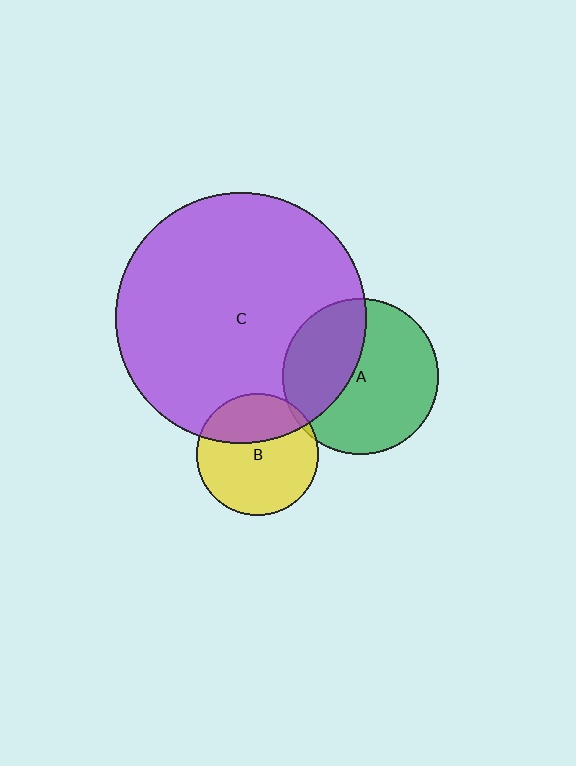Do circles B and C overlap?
Yes.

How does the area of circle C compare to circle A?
Approximately 2.6 times.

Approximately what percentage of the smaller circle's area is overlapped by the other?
Approximately 35%.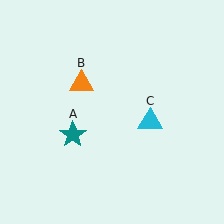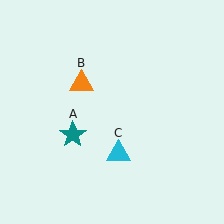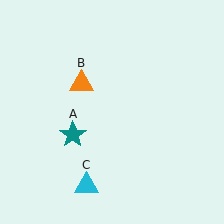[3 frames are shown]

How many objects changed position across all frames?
1 object changed position: cyan triangle (object C).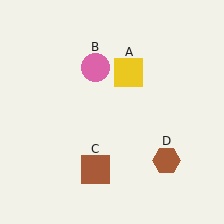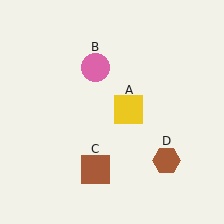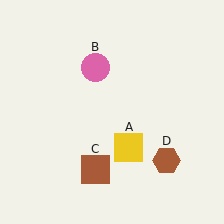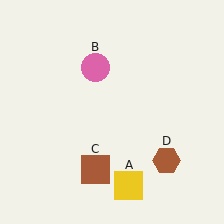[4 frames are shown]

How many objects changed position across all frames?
1 object changed position: yellow square (object A).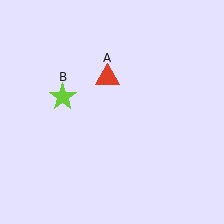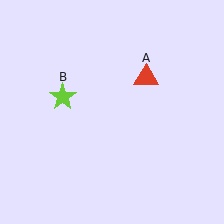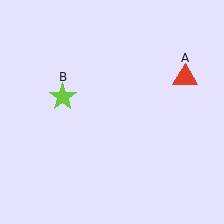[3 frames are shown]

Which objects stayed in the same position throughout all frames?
Lime star (object B) remained stationary.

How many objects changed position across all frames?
1 object changed position: red triangle (object A).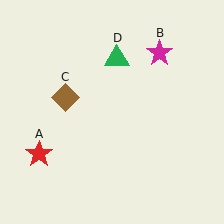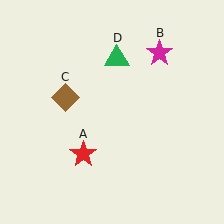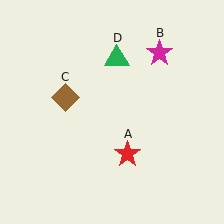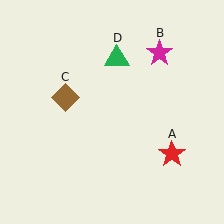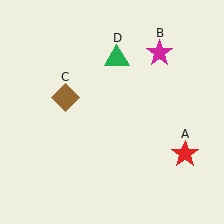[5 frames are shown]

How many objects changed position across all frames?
1 object changed position: red star (object A).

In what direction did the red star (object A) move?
The red star (object A) moved right.